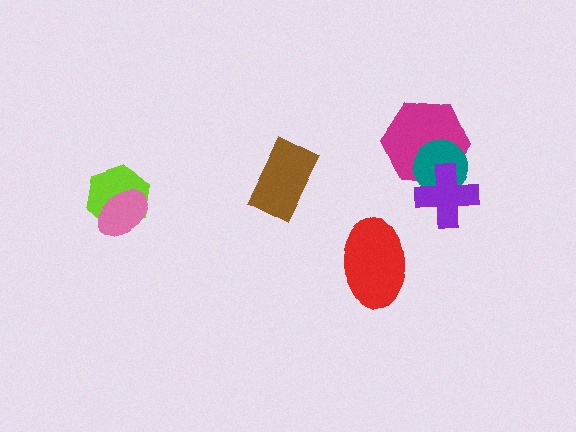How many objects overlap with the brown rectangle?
0 objects overlap with the brown rectangle.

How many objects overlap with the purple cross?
2 objects overlap with the purple cross.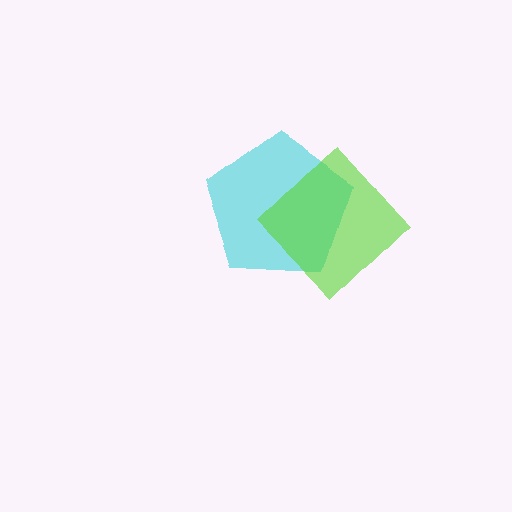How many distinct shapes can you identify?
There are 2 distinct shapes: a cyan pentagon, a lime diamond.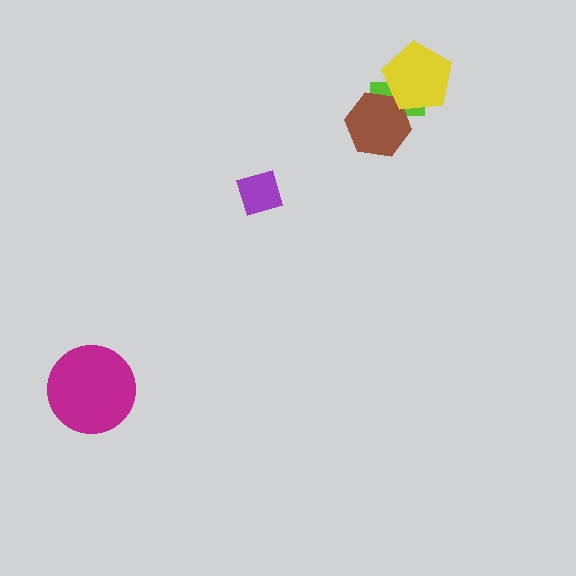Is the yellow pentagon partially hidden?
No, no other shape covers it.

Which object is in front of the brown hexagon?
The yellow pentagon is in front of the brown hexagon.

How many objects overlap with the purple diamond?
0 objects overlap with the purple diamond.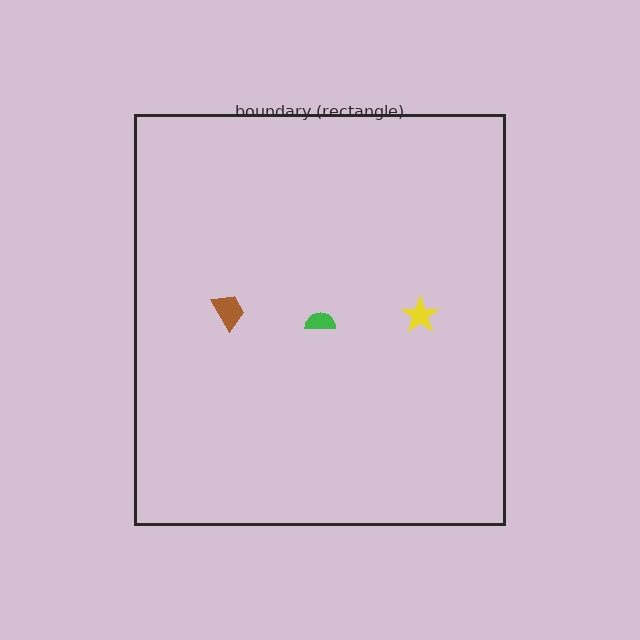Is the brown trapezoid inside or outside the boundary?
Inside.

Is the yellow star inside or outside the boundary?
Inside.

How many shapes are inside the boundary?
3 inside, 0 outside.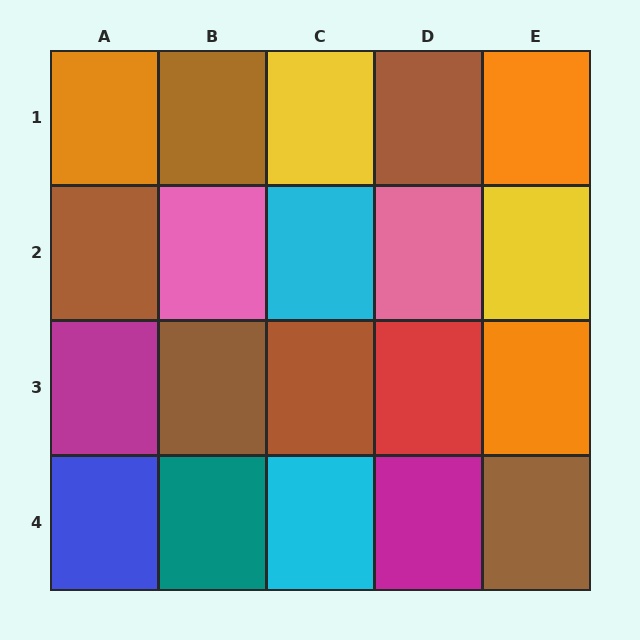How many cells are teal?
1 cell is teal.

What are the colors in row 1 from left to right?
Orange, brown, yellow, brown, orange.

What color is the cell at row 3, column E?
Orange.